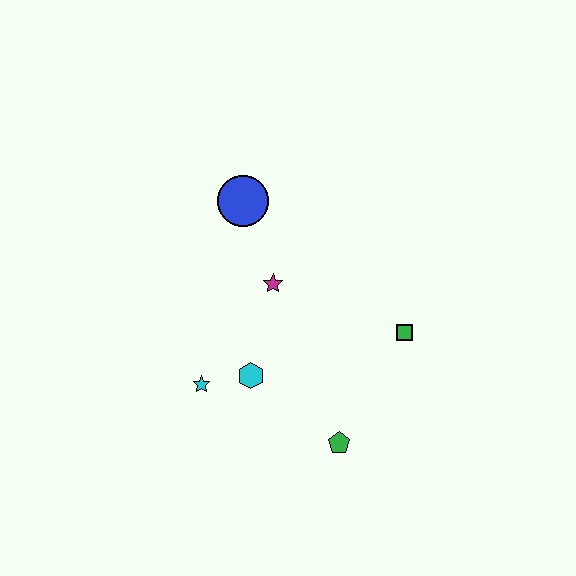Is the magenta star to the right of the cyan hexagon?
Yes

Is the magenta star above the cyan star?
Yes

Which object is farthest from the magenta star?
The green pentagon is farthest from the magenta star.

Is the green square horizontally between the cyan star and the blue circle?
No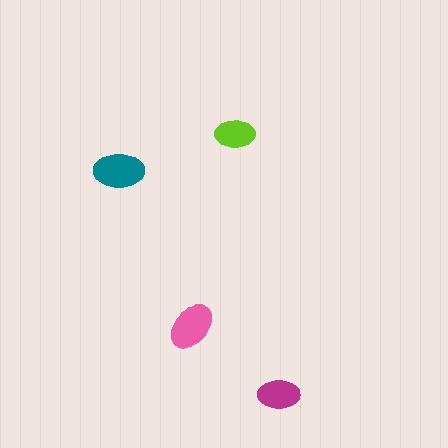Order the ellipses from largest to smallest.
the teal one, the pink one, the magenta one, the lime one.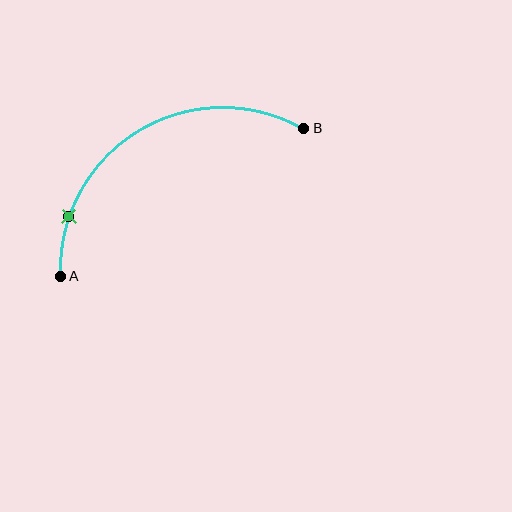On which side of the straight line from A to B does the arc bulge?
The arc bulges above the straight line connecting A and B.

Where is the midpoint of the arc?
The arc midpoint is the point on the curve farthest from the straight line joining A and B. It sits above that line.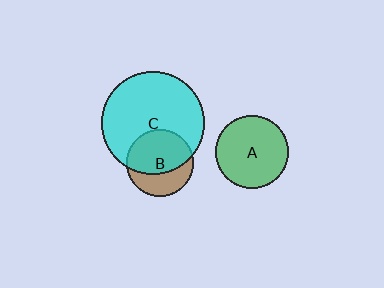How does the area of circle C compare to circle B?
Approximately 2.3 times.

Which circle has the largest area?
Circle C (cyan).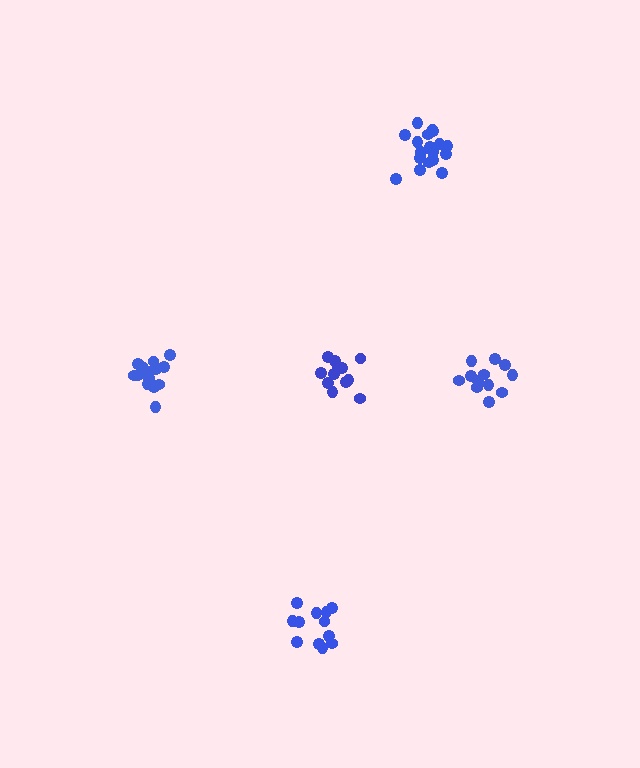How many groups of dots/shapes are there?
There are 5 groups.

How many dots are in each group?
Group 1: 18 dots, Group 2: 14 dots, Group 3: 12 dots, Group 4: 12 dots, Group 5: 12 dots (68 total).